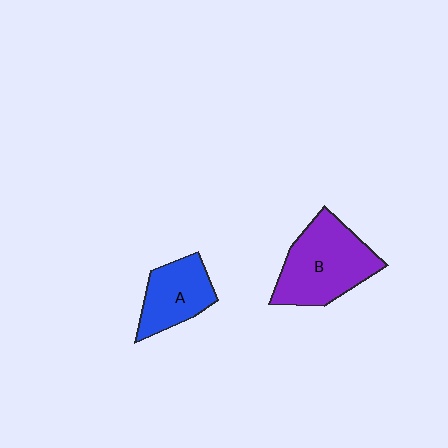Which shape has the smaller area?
Shape A (blue).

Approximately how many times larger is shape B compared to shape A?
Approximately 1.6 times.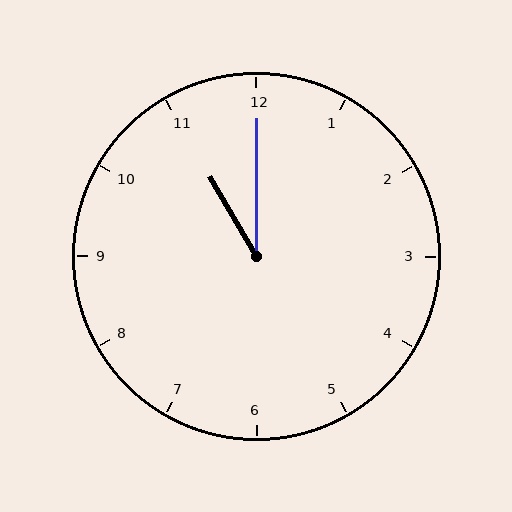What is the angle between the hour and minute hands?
Approximately 30 degrees.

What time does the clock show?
11:00.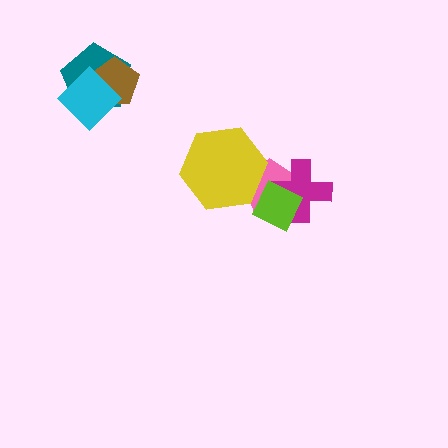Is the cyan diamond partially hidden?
No, no other shape covers it.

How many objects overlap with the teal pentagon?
2 objects overlap with the teal pentagon.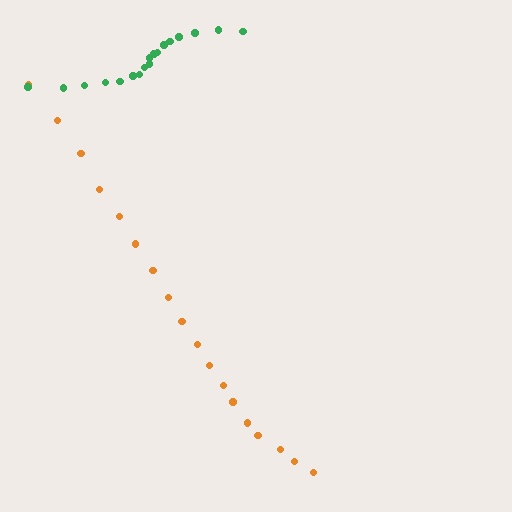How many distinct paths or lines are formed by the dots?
There are 2 distinct paths.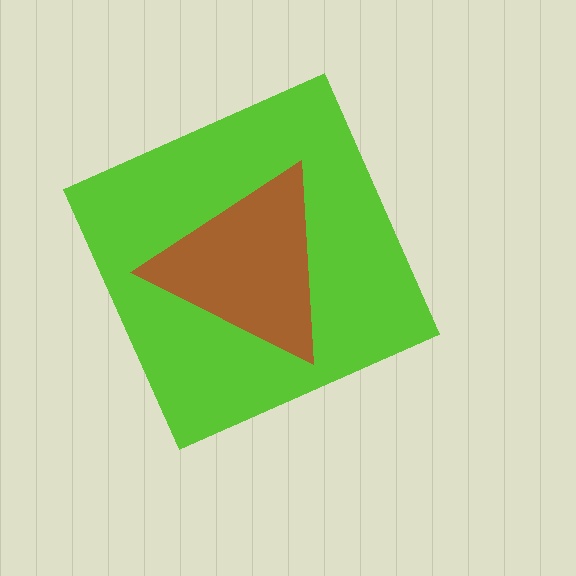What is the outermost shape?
The lime diamond.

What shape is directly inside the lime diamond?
The brown triangle.